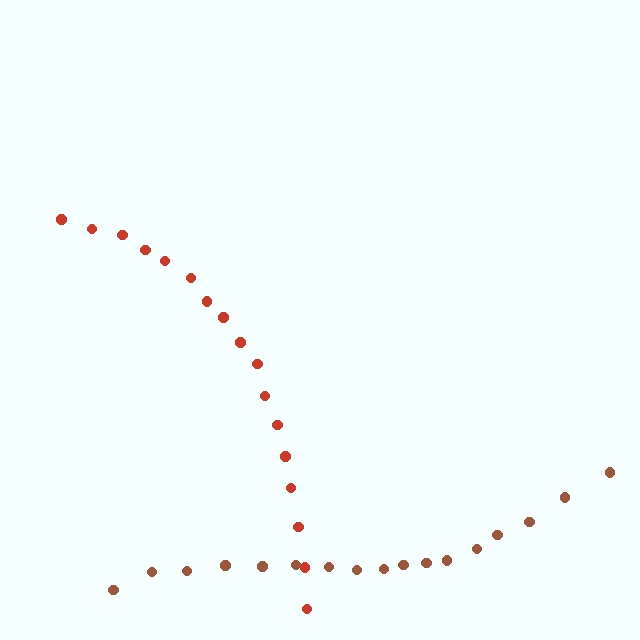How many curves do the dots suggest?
There are 2 distinct paths.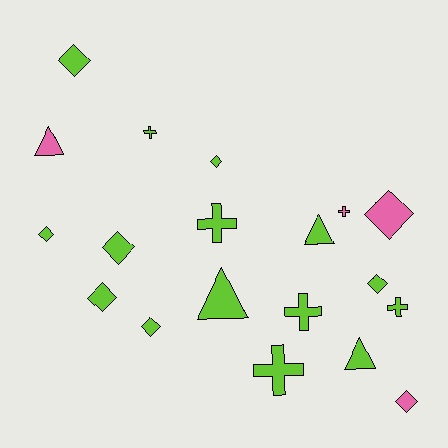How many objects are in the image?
There are 19 objects.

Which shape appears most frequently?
Diamond, with 9 objects.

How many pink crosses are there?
There is 1 pink cross.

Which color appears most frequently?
Lime, with 15 objects.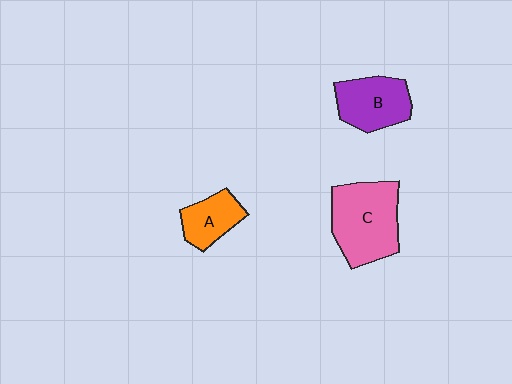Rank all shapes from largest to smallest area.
From largest to smallest: C (pink), B (purple), A (orange).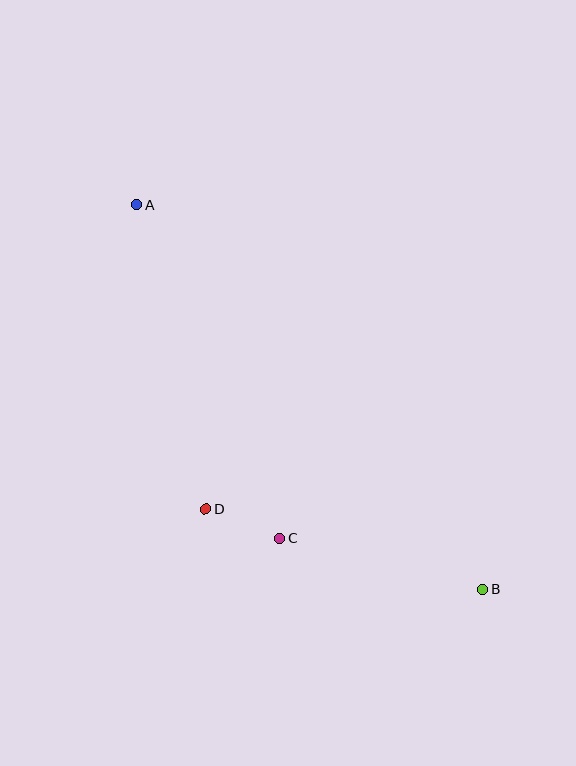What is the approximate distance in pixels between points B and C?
The distance between B and C is approximately 210 pixels.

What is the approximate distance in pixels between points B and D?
The distance between B and D is approximately 289 pixels.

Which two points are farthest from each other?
Points A and B are farthest from each other.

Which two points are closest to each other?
Points C and D are closest to each other.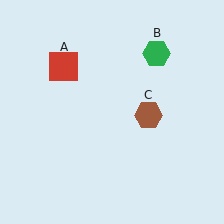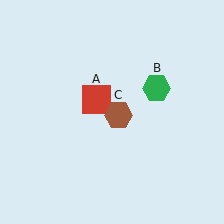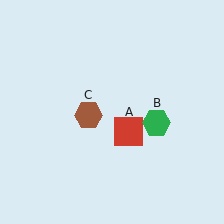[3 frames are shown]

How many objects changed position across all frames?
3 objects changed position: red square (object A), green hexagon (object B), brown hexagon (object C).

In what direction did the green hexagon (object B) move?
The green hexagon (object B) moved down.